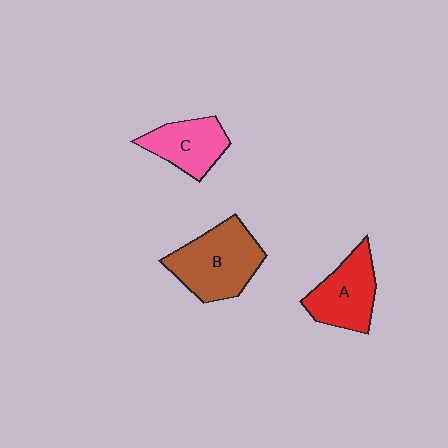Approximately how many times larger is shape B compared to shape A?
Approximately 1.3 times.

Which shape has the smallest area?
Shape C (pink).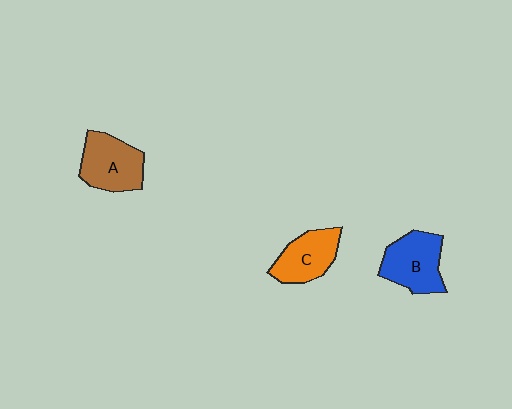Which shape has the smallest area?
Shape C (orange).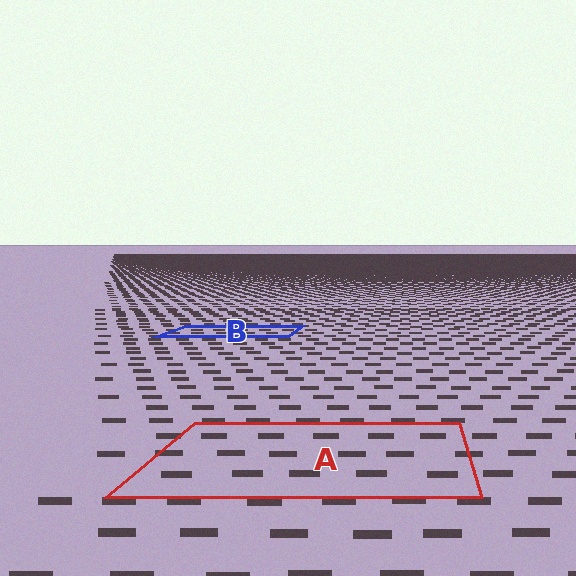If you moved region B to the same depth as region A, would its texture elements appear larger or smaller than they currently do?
They would appear larger. At a closer depth, the same texture elements are projected at a bigger on-screen size.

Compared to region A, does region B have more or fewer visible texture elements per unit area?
Region B has more texture elements per unit area — they are packed more densely because it is farther away.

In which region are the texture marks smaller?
The texture marks are smaller in region B, because it is farther away.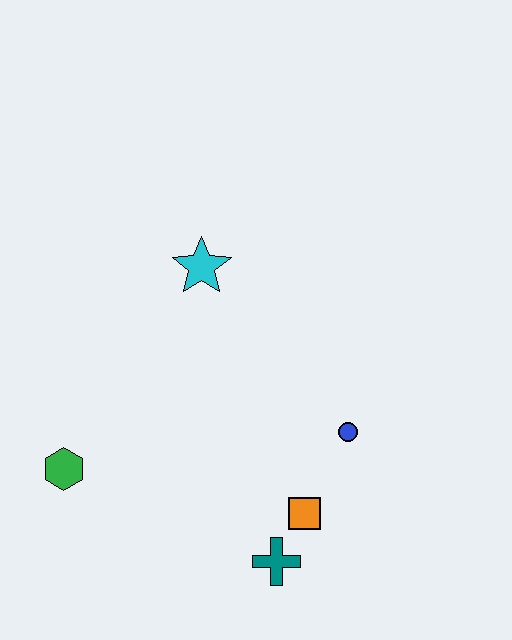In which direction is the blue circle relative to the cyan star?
The blue circle is below the cyan star.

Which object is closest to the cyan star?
The blue circle is closest to the cyan star.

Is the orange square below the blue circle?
Yes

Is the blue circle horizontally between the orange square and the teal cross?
No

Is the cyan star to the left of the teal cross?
Yes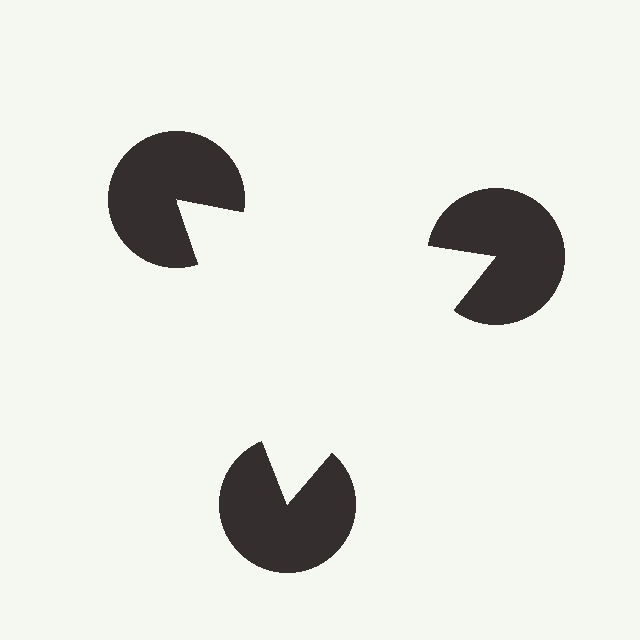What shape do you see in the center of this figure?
An illusory triangle — its edges are inferred from the aligned wedge cuts in the pac-man discs, not physically drawn.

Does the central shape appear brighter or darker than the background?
It typically appears slightly brighter than the background, even though no actual brightness change is drawn.